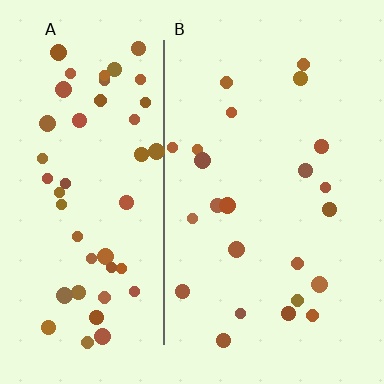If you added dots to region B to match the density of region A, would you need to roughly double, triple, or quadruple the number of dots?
Approximately double.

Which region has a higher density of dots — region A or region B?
A (the left).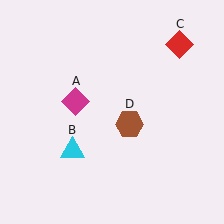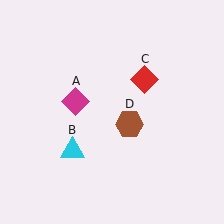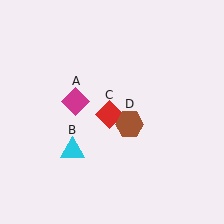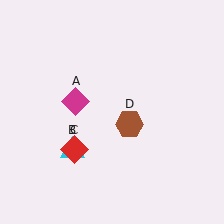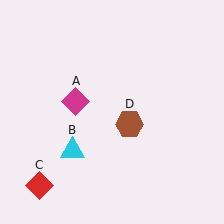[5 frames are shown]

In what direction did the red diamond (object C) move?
The red diamond (object C) moved down and to the left.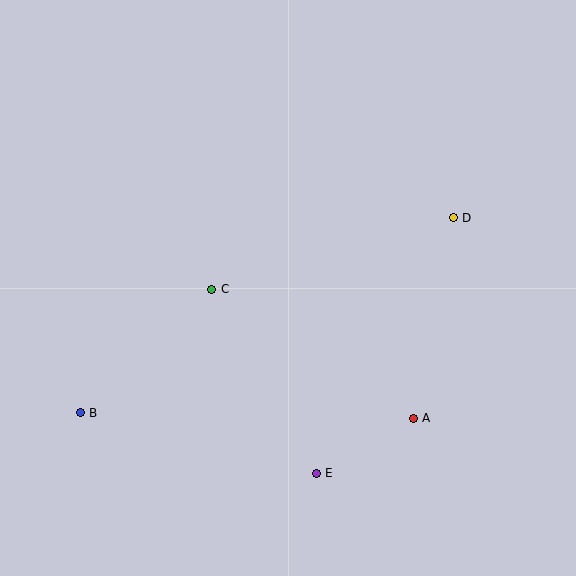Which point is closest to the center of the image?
Point C at (212, 289) is closest to the center.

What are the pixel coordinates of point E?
Point E is at (316, 473).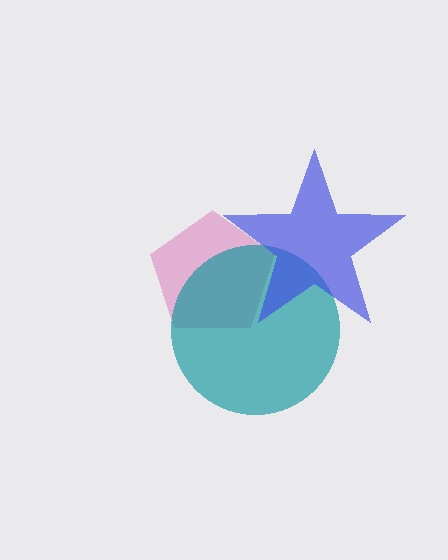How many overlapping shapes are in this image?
There are 3 overlapping shapes in the image.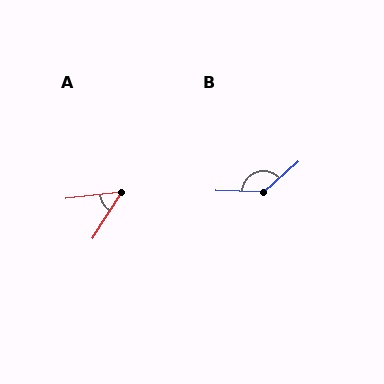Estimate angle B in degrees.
Approximately 136 degrees.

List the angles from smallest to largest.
A (51°), B (136°).